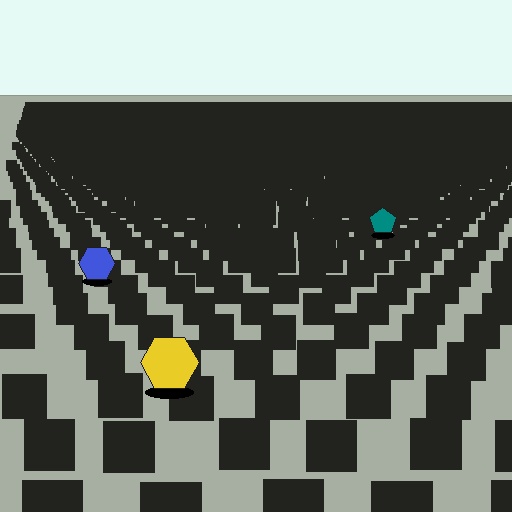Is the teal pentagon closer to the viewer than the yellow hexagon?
No. The yellow hexagon is closer — you can tell from the texture gradient: the ground texture is coarser near it.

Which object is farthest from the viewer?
The teal pentagon is farthest from the viewer. It appears smaller and the ground texture around it is denser.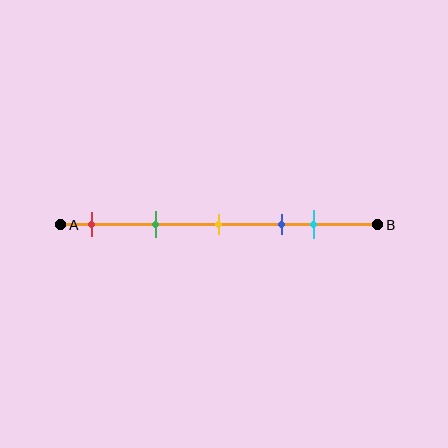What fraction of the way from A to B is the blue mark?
The blue mark is approximately 70% (0.7) of the way from A to B.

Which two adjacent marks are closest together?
The blue and cyan marks are the closest adjacent pair.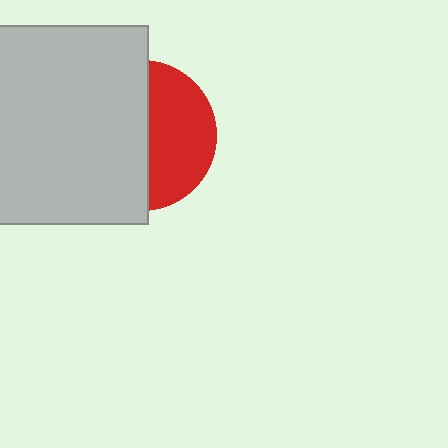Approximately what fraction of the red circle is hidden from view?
Roughly 57% of the red circle is hidden behind the light gray square.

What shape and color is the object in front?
The object in front is a light gray square.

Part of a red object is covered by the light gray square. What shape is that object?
It is a circle.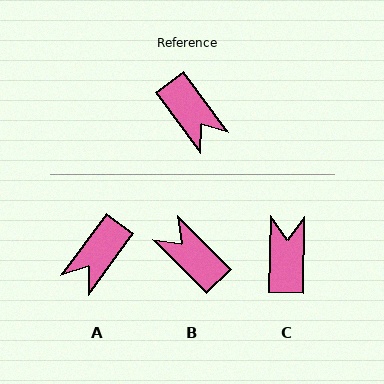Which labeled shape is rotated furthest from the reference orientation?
B, about 172 degrees away.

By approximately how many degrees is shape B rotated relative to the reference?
Approximately 172 degrees clockwise.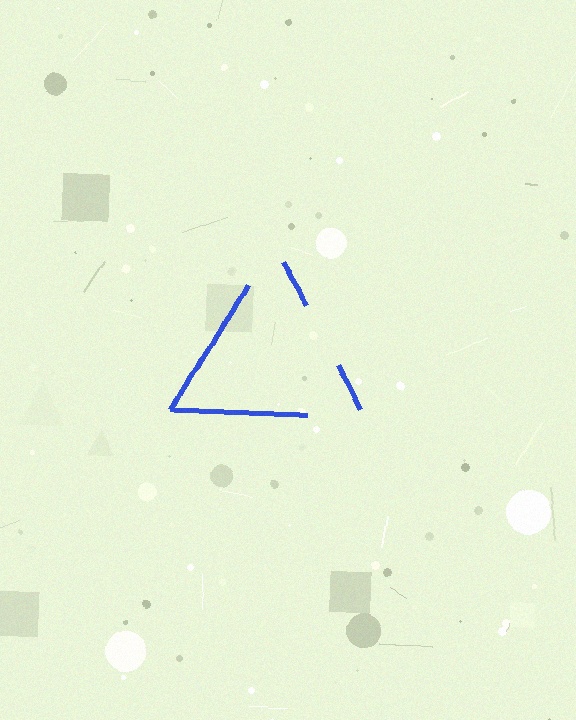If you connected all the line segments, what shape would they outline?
They would outline a triangle.